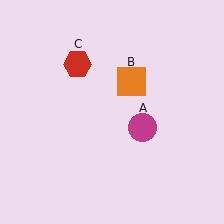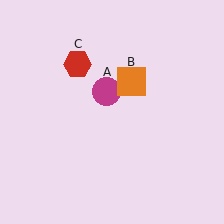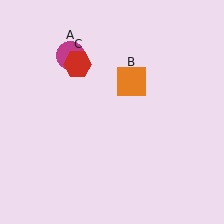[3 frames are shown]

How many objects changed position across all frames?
1 object changed position: magenta circle (object A).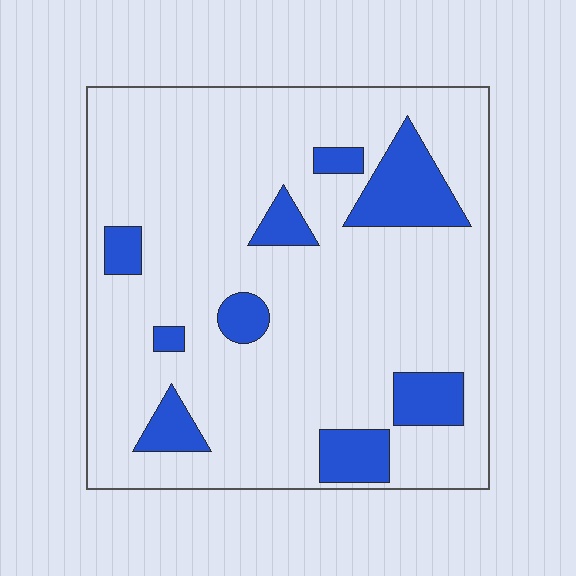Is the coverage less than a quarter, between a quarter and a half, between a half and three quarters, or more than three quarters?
Less than a quarter.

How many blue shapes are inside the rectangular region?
9.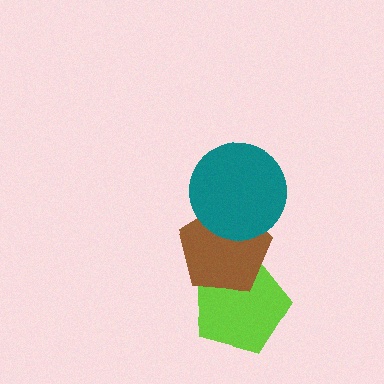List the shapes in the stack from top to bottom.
From top to bottom: the teal circle, the brown pentagon, the lime pentagon.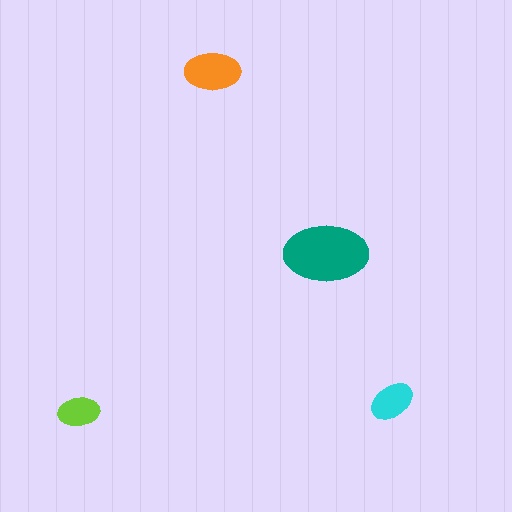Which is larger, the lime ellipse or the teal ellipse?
The teal one.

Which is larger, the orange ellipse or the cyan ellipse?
The orange one.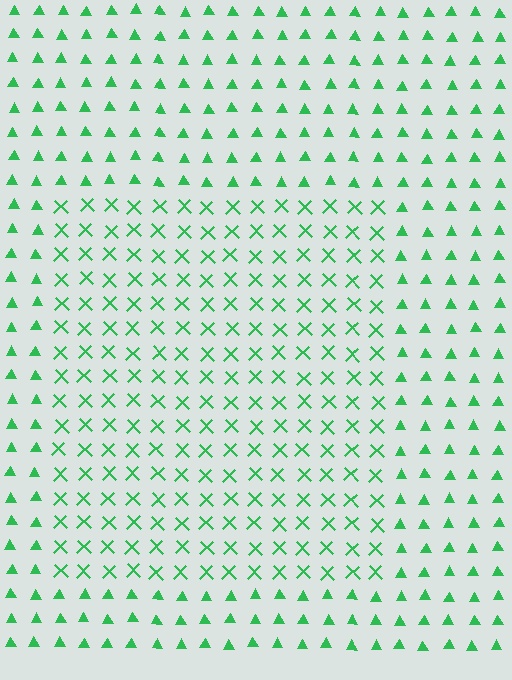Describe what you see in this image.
The image is filled with small green elements arranged in a uniform grid. A rectangle-shaped region contains X marks, while the surrounding area contains triangles. The boundary is defined purely by the change in element shape.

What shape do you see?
I see a rectangle.